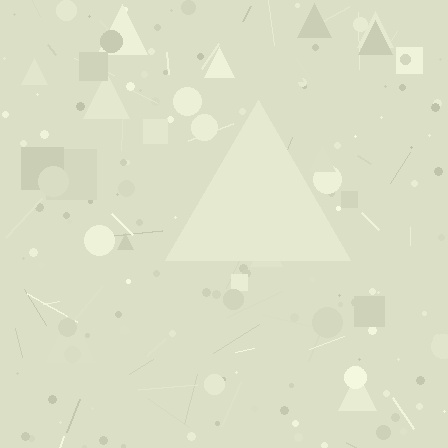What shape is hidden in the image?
A triangle is hidden in the image.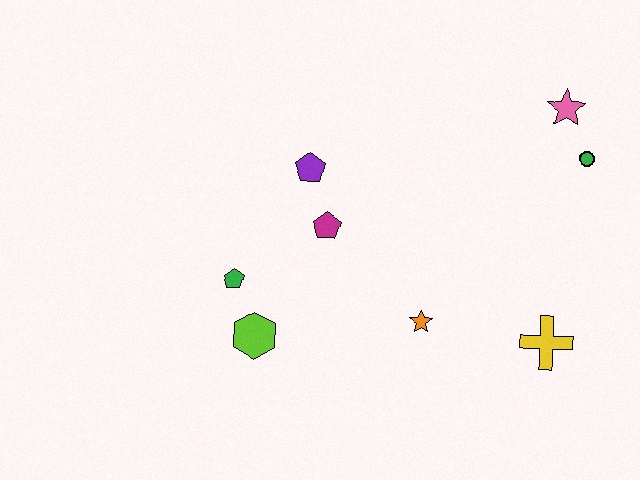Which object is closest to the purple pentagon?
The magenta pentagon is closest to the purple pentagon.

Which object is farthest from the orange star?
The pink star is farthest from the orange star.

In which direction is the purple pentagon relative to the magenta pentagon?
The purple pentagon is above the magenta pentagon.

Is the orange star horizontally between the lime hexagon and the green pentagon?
No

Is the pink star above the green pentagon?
Yes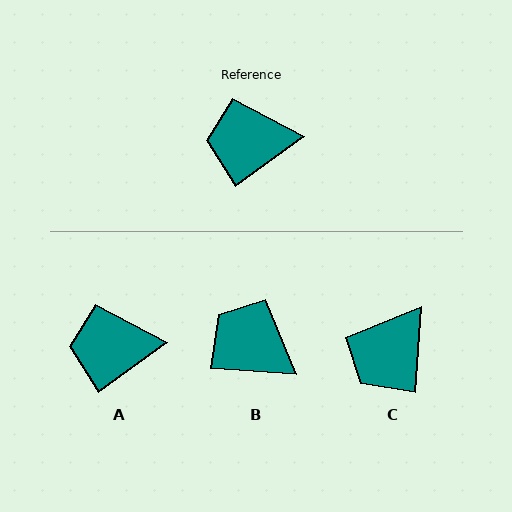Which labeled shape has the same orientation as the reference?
A.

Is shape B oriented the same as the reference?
No, it is off by about 40 degrees.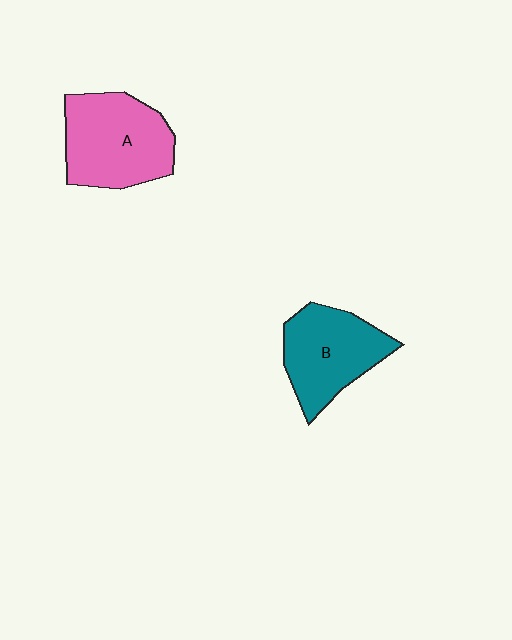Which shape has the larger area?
Shape A (pink).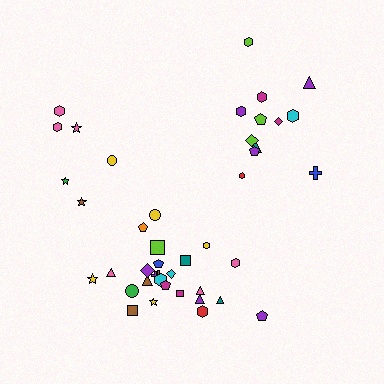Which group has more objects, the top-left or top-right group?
The top-right group.